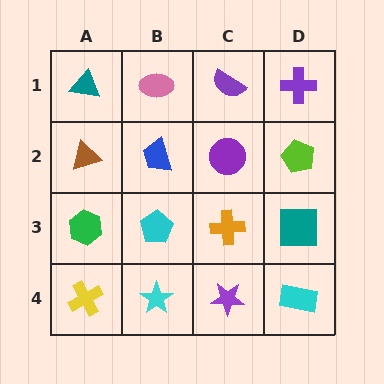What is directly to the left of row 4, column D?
A purple star.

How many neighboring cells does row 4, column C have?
3.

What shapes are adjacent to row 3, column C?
A purple circle (row 2, column C), a purple star (row 4, column C), a cyan pentagon (row 3, column B), a teal square (row 3, column D).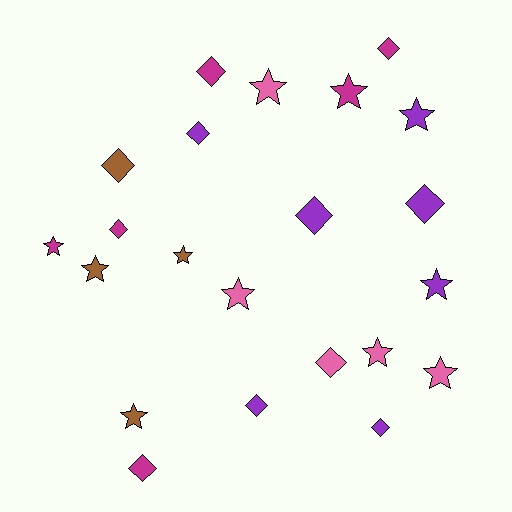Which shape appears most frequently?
Star, with 11 objects.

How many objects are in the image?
There are 22 objects.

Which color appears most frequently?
Purple, with 7 objects.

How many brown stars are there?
There are 3 brown stars.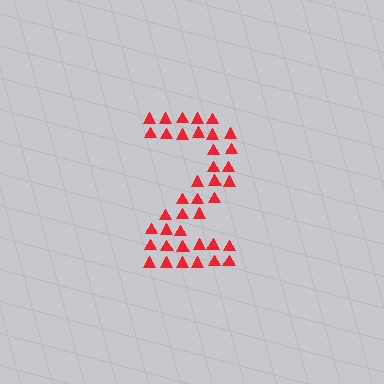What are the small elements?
The small elements are triangles.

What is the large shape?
The large shape is the digit 2.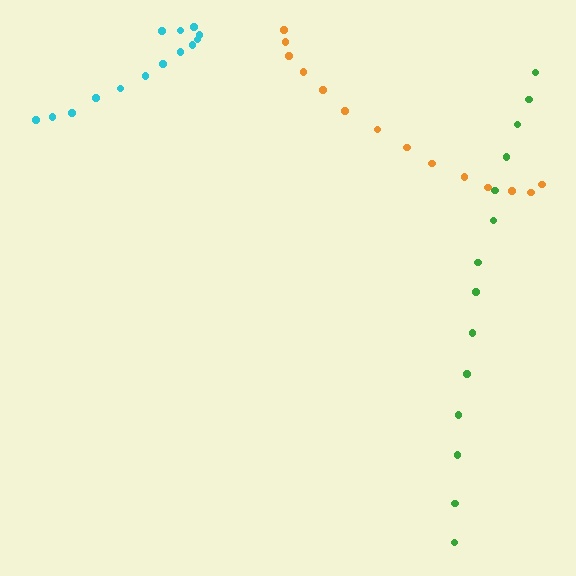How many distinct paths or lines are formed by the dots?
There are 3 distinct paths.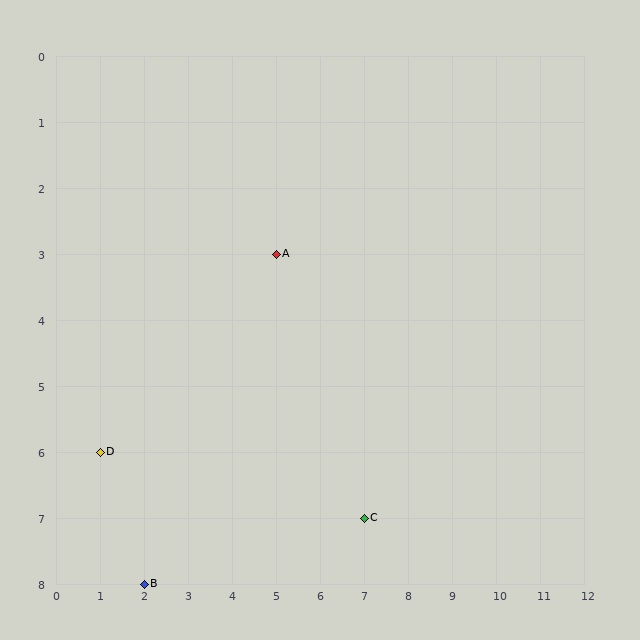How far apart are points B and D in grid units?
Points B and D are 1 column and 2 rows apart (about 2.2 grid units diagonally).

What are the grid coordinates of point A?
Point A is at grid coordinates (5, 3).